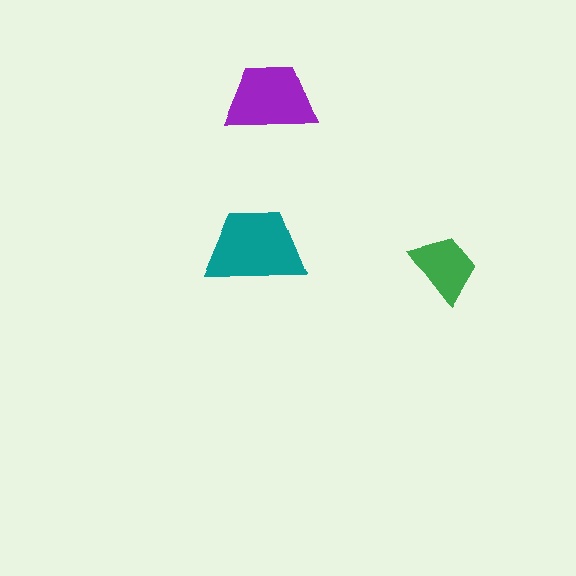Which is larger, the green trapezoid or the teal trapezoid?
The teal one.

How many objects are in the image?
There are 3 objects in the image.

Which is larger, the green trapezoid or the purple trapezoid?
The purple one.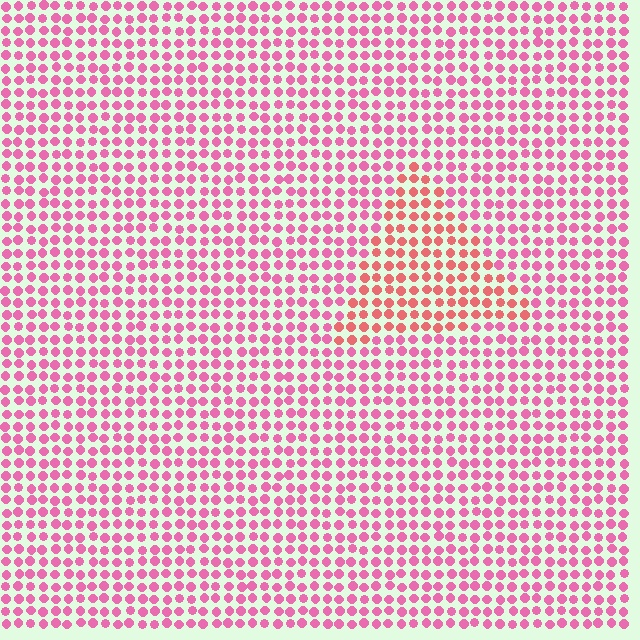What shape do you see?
I see a triangle.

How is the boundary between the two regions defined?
The boundary is defined purely by a slight shift in hue (about 30 degrees). Spacing, size, and orientation are identical on both sides.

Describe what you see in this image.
The image is filled with small pink elements in a uniform arrangement. A triangle-shaped region is visible where the elements are tinted to a slightly different hue, forming a subtle color boundary.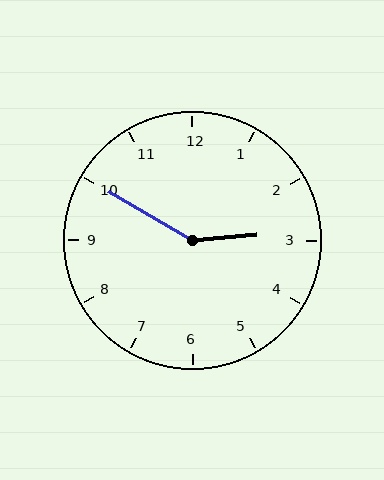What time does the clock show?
2:50.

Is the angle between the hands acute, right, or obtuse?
It is obtuse.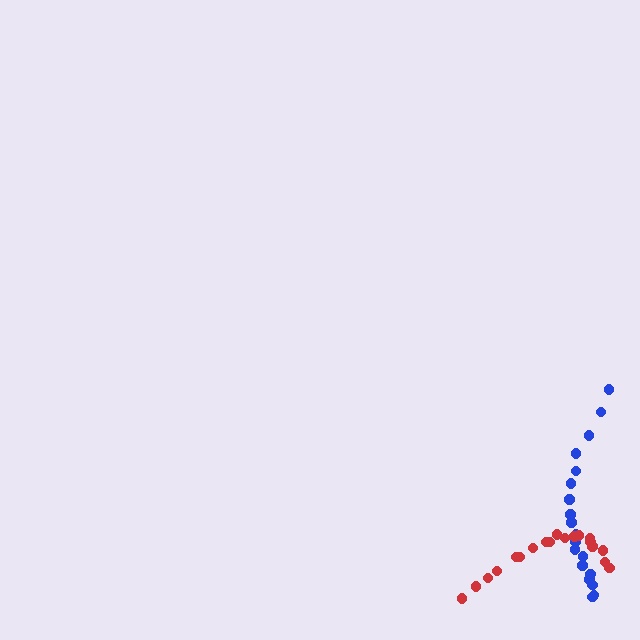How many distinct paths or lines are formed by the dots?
There are 2 distinct paths.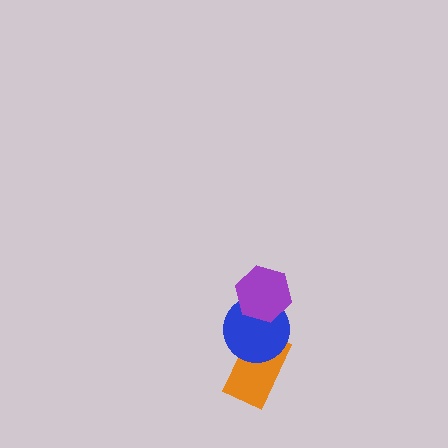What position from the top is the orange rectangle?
The orange rectangle is 3rd from the top.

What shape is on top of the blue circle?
The purple hexagon is on top of the blue circle.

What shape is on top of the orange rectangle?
The blue circle is on top of the orange rectangle.